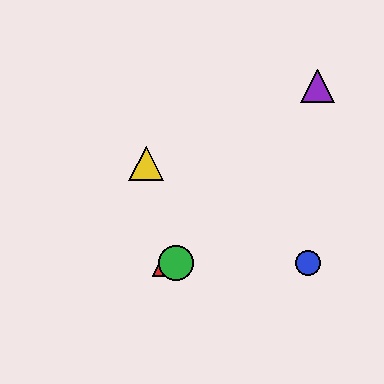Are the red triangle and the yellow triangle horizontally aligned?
No, the red triangle is at y≈263 and the yellow triangle is at y≈163.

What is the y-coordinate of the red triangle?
The red triangle is at y≈263.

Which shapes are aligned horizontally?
The red triangle, the blue circle, the green circle are aligned horizontally.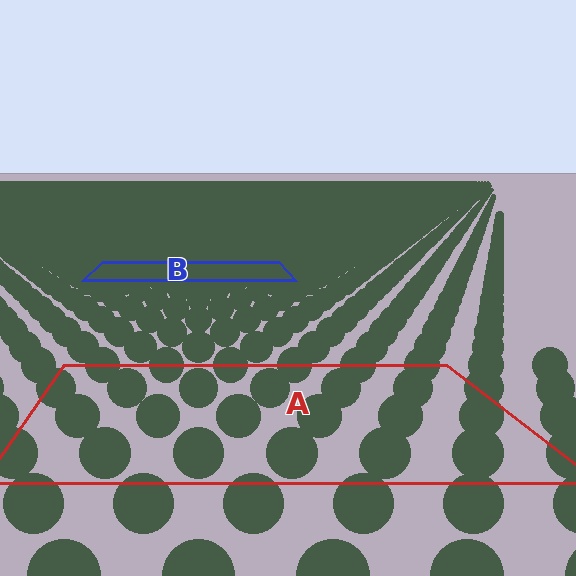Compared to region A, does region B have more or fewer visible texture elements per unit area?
Region B has more texture elements per unit area — they are packed more densely because it is farther away.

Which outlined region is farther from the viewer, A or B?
Region B is farther from the viewer — the texture elements inside it appear smaller and more densely packed.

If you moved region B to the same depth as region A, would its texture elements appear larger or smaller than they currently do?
They would appear larger. At a closer depth, the same texture elements are projected at a bigger on-screen size.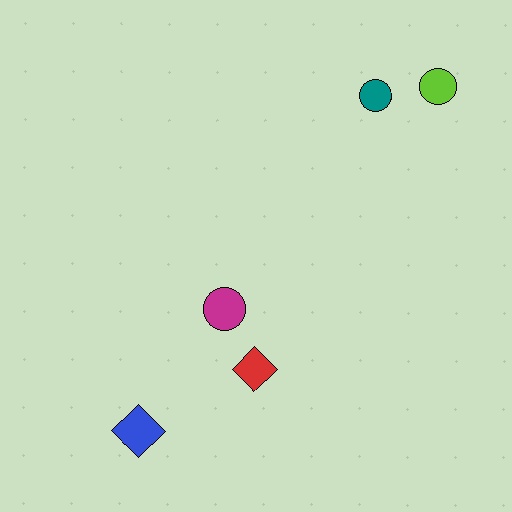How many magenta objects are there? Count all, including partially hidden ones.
There is 1 magenta object.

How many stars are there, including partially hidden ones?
There are no stars.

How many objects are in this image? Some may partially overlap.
There are 5 objects.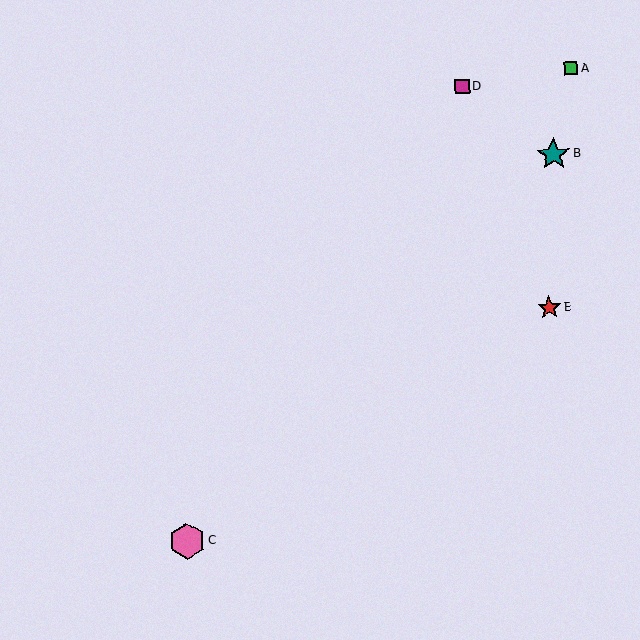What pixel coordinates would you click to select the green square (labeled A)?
Click at (571, 68) to select the green square A.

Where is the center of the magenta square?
The center of the magenta square is at (462, 86).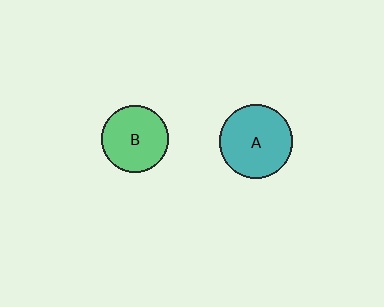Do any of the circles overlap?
No, none of the circles overlap.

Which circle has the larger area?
Circle A (teal).